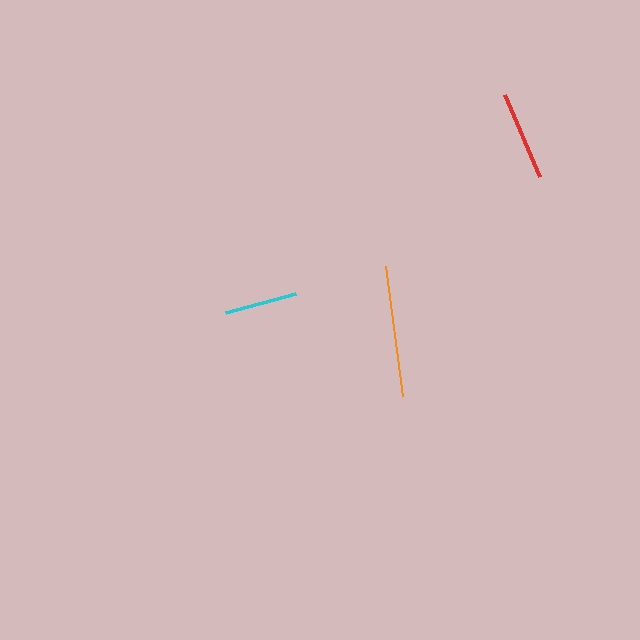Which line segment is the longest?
The orange line is the longest at approximately 131 pixels.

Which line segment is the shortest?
The cyan line is the shortest at approximately 73 pixels.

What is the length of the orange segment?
The orange segment is approximately 131 pixels long.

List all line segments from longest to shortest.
From longest to shortest: orange, red, cyan.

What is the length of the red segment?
The red segment is approximately 90 pixels long.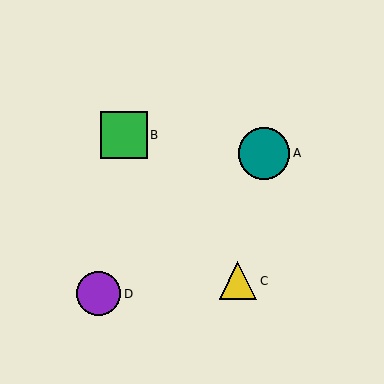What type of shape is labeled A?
Shape A is a teal circle.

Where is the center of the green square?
The center of the green square is at (124, 135).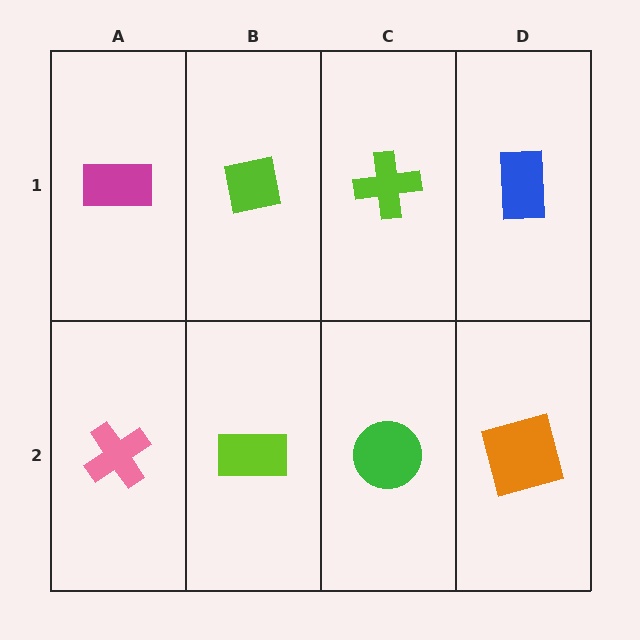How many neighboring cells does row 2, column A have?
2.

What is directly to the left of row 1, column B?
A magenta rectangle.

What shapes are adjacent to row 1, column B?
A lime rectangle (row 2, column B), a magenta rectangle (row 1, column A), a lime cross (row 1, column C).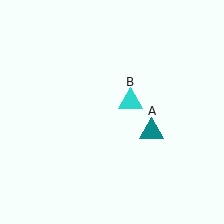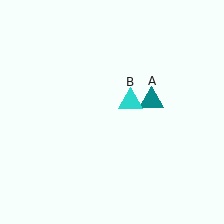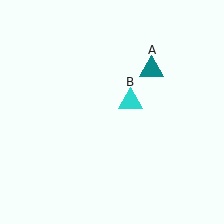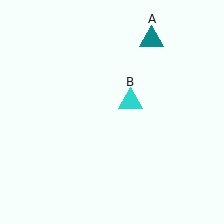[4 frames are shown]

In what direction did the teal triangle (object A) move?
The teal triangle (object A) moved up.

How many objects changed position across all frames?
1 object changed position: teal triangle (object A).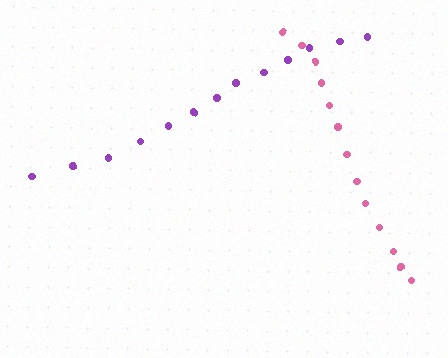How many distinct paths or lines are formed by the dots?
There are 2 distinct paths.